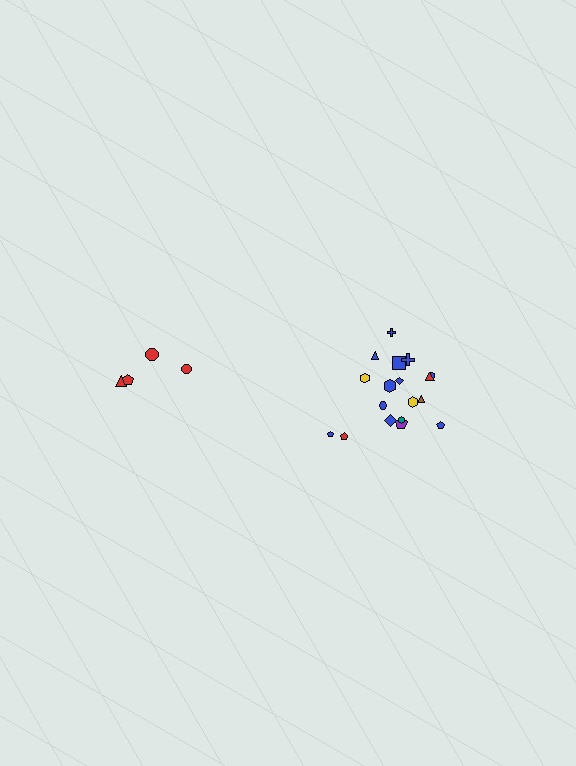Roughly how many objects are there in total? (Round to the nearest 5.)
Roughly 20 objects in total.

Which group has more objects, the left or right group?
The right group.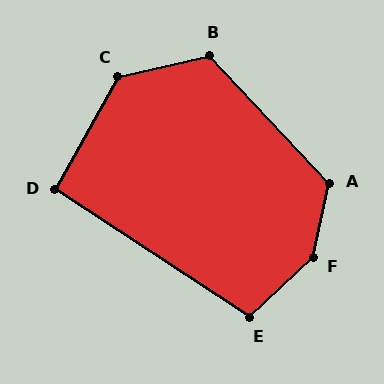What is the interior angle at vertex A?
Approximately 125 degrees (obtuse).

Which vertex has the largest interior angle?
F, at approximately 146 degrees.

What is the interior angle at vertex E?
Approximately 104 degrees (obtuse).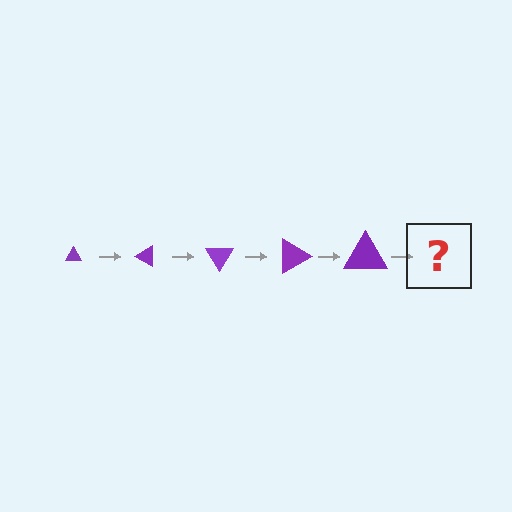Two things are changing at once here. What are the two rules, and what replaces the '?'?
The two rules are that the triangle grows larger each step and it rotates 30 degrees each step. The '?' should be a triangle, larger than the previous one and rotated 150 degrees from the start.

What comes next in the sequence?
The next element should be a triangle, larger than the previous one and rotated 150 degrees from the start.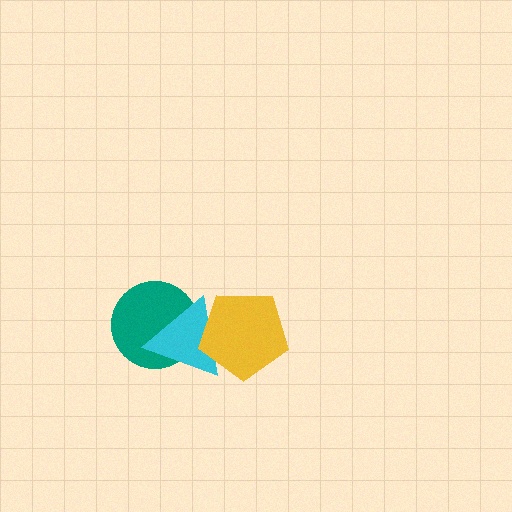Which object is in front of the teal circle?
The cyan triangle is in front of the teal circle.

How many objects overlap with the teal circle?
1 object overlaps with the teal circle.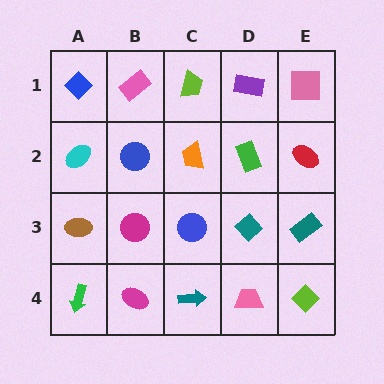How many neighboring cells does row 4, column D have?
3.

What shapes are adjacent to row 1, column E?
A red ellipse (row 2, column E), a purple rectangle (row 1, column D).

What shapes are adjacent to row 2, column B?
A pink rectangle (row 1, column B), a magenta circle (row 3, column B), a cyan ellipse (row 2, column A), an orange trapezoid (row 2, column C).